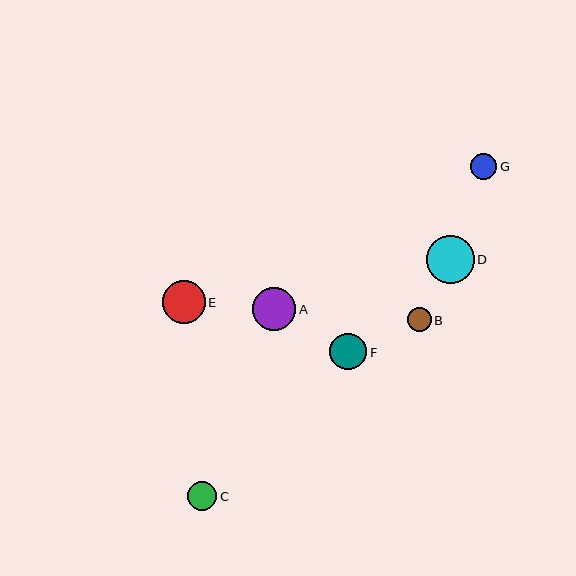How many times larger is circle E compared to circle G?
Circle E is approximately 1.6 times the size of circle G.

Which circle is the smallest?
Circle B is the smallest with a size of approximately 24 pixels.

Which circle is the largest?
Circle D is the largest with a size of approximately 48 pixels.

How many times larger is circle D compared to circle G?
Circle D is approximately 1.8 times the size of circle G.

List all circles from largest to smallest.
From largest to smallest: D, A, E, F, C, G, B.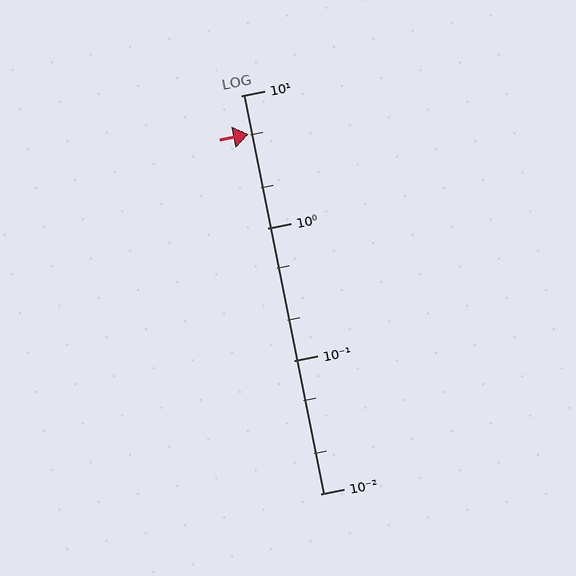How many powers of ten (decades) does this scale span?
The scale spans 3 decades, from 0.01 to 10.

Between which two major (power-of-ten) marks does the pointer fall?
The pointer is between 1 and 10.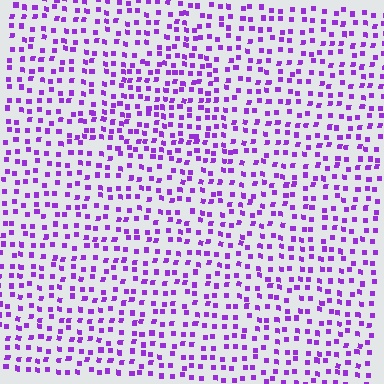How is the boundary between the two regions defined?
The boundary is defined by a change in element density (approximately 1.4x ratio). All elements are the same color, size, and shape.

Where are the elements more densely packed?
The elements are more densely packed inside the triangle boundary.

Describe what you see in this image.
The image contains small purple elements arranged at two different densities. A triangle-shaped region is visible where the elements are more densely packed than the surrounding area.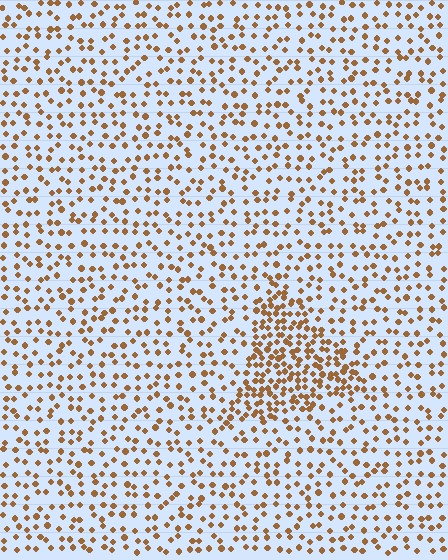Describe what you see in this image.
The image contains small brown elements arranged at two different densities. A triangle-shaped region is visible where the elements are more densely packed than the surrounding area.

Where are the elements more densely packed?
The elements are more densely packed inside the triangle boundary.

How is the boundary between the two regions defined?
The boundary is defined by a change in element density (approximately 2.2x ratio). All elements are the same color, size, and shape.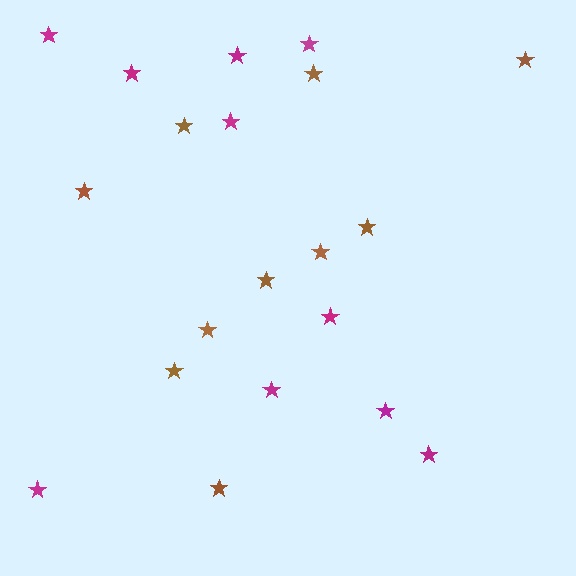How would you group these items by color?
There are 2 groups: one group of brown stars (10) and one group of magenta stars (10).